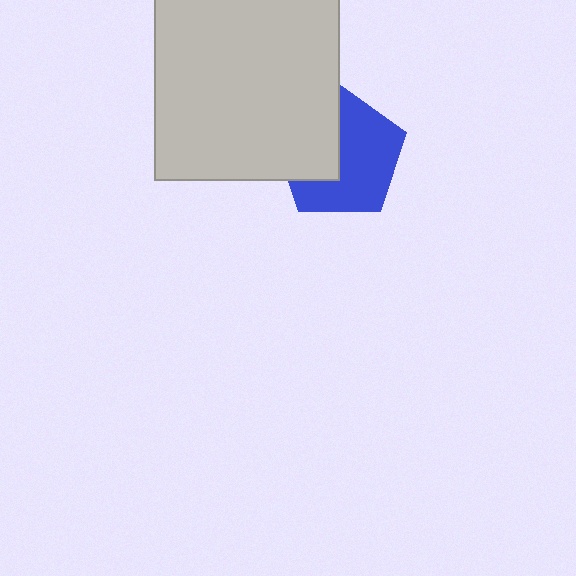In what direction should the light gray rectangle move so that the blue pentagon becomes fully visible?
The light gray rectangle should move left. That is the shortest direction to clear the overlap and leave the blue pentagon fully visible.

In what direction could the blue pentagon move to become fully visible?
The blue pentagon could move right. That would shift it out from behind the light gray rectangle entirely.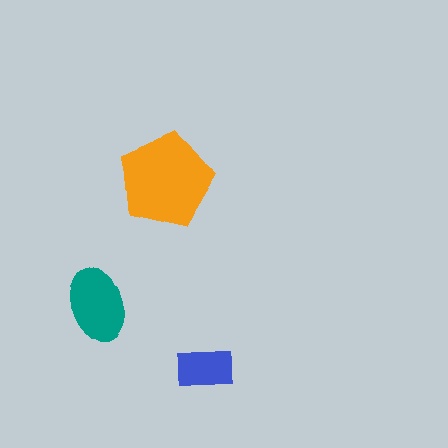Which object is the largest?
The orange pentagon.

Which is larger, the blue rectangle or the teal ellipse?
The teal ellipse.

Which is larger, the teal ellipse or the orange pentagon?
The orange pentagon.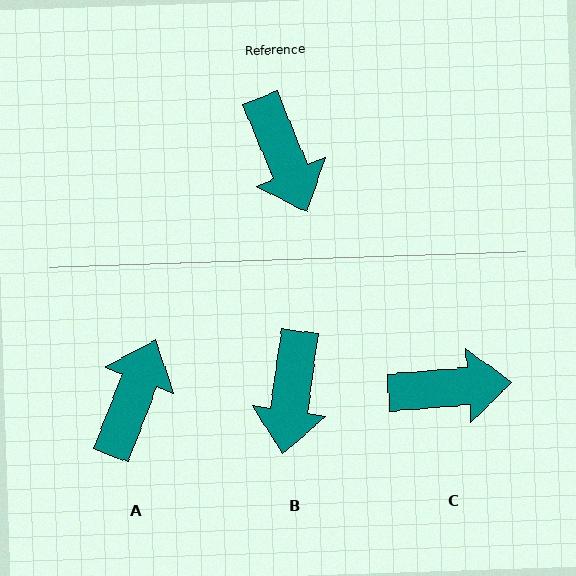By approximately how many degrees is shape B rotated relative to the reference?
Approximately 31 degrees clockwise.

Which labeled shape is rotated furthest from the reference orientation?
A, about 137 degrees away.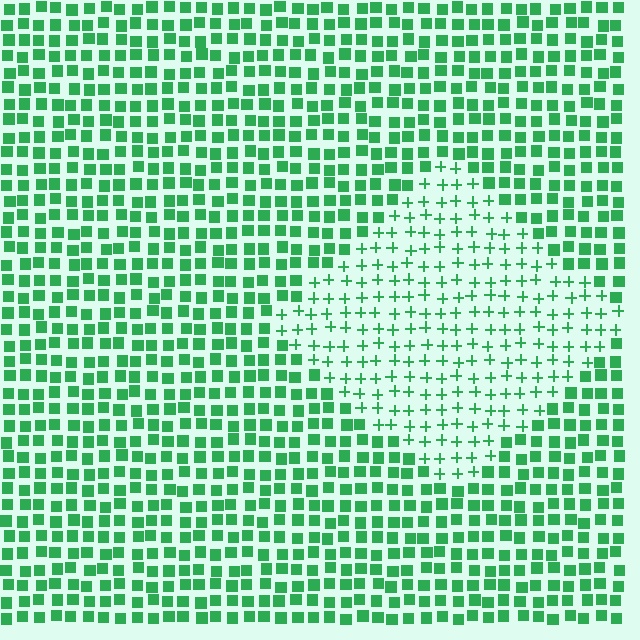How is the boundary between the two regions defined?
The boundary is defined by a change in element shape: plus signs inside vs. squares outside. All elements share the same color and spacing.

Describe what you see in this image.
The image is filled with small green elements arranged in a uniform grid. A diamond-shaped region contains plus signs, while the surrounding area contains squares. The boundary is defined purely by the change in element shape.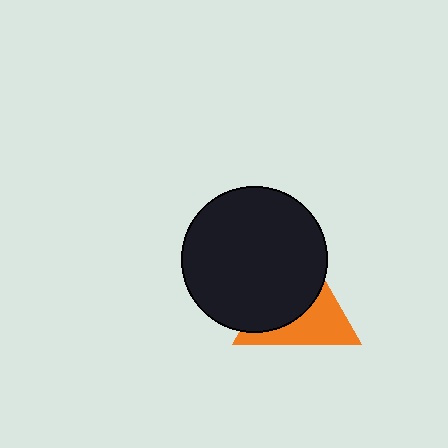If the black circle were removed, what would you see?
You would see the complete orange triangle.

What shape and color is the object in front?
The object in front is a black circle.